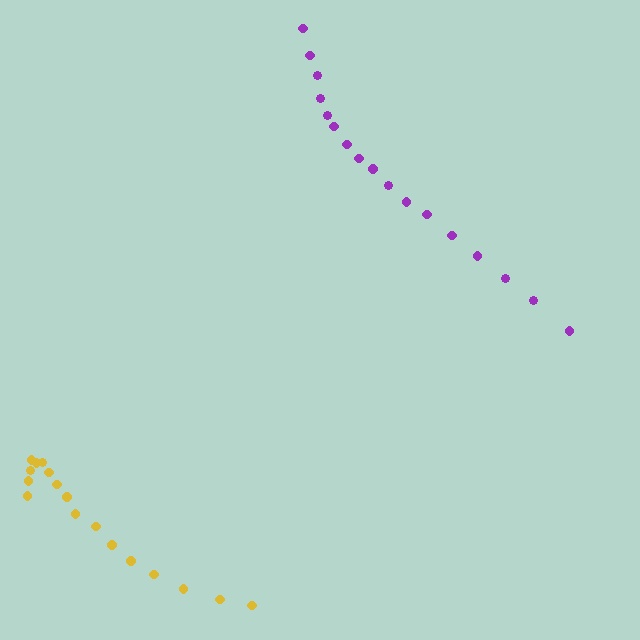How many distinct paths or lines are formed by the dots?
There are 2 distinct paths.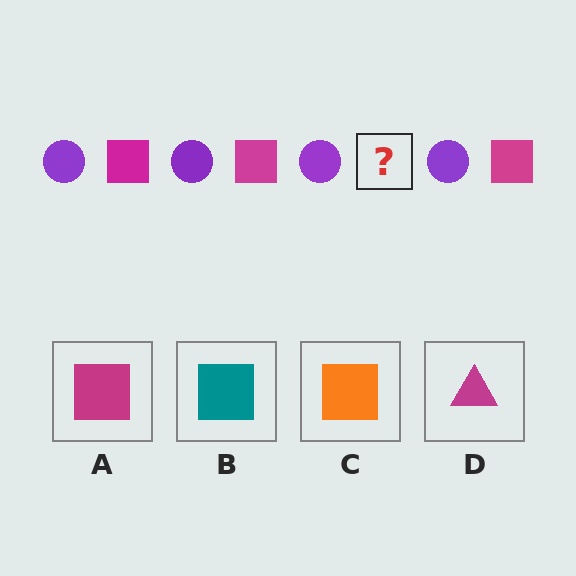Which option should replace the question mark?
Option A.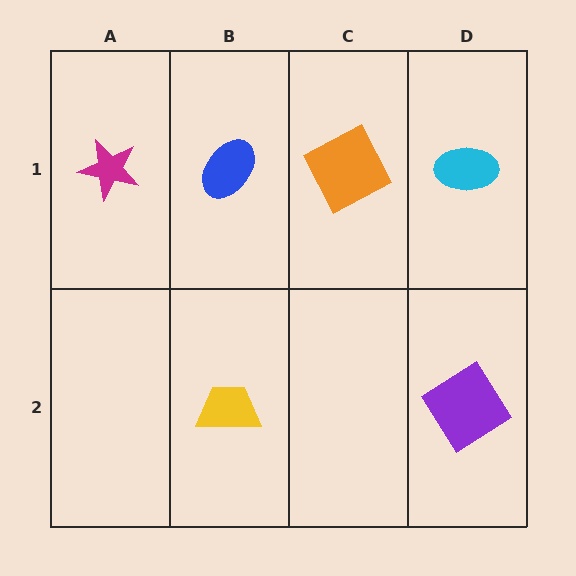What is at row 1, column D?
A cyan ellipse.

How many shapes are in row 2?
2 shapes.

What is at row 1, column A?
A magenta star.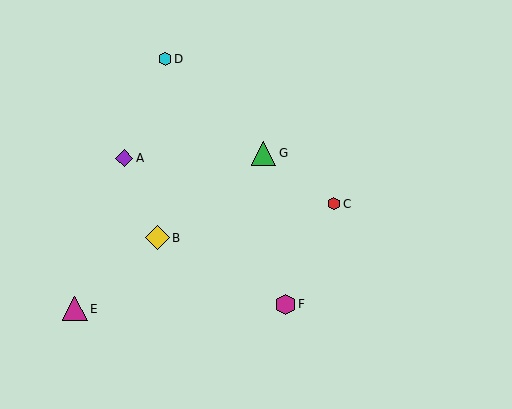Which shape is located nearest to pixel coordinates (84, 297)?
The magenta triangle (labeled E) at (75, 309) is nearest to that location.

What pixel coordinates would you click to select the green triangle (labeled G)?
Click at (264, 153) to select the green triangle G.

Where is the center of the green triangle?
The center of the green triangle is at (264, 153).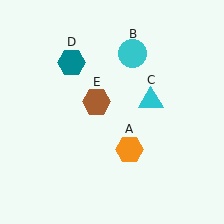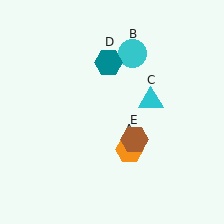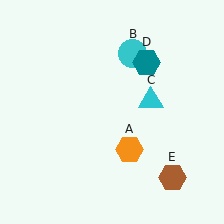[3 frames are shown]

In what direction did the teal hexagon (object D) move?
The teal hexagon (object D) moved right.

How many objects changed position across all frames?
2 objects changed position: teal hexagon (object D), brown hexagon (object E).